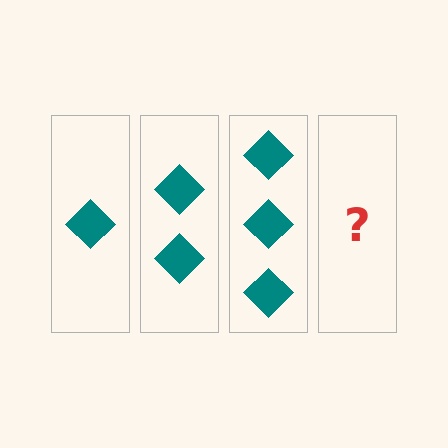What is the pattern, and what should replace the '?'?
The pattern is that each step adds one more diamond. The '?' should be 4 diamonds.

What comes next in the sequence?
The next element should be 4 diamonds.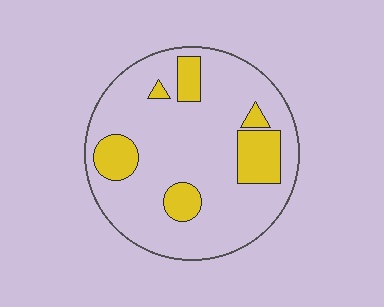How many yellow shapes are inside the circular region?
6.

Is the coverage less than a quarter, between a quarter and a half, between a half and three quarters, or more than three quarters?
Less than a quarter.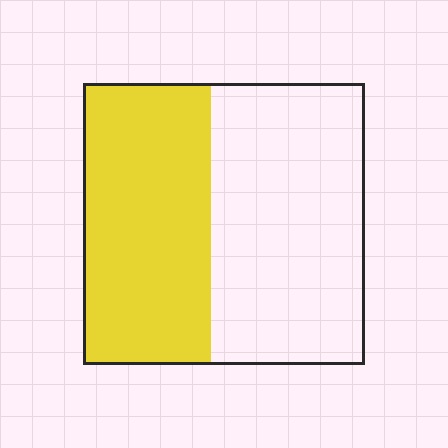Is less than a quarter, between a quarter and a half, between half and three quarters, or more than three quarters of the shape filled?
Between a quarter and a half.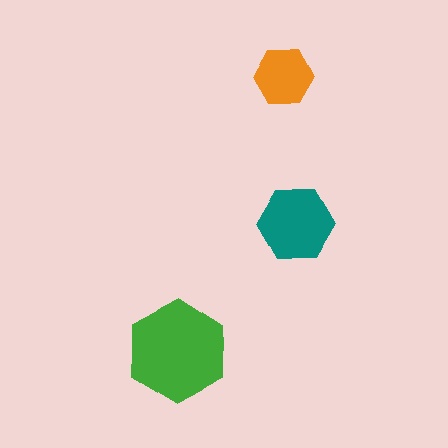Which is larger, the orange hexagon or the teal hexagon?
The teal one.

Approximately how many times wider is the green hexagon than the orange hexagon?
About 1.5 times wider.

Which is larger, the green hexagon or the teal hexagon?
The green one.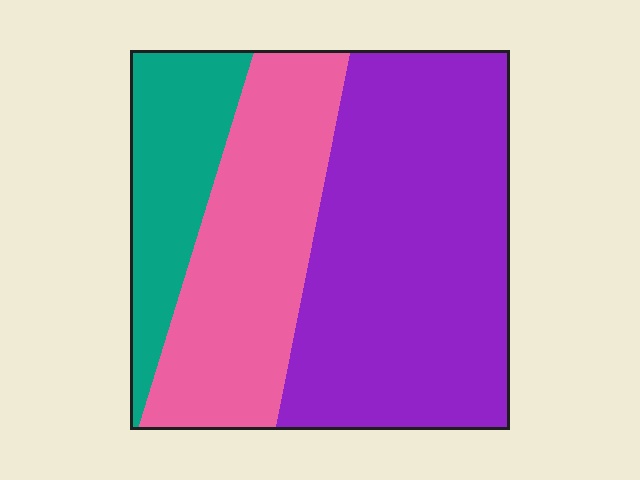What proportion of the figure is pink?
Pink covers around 30% of the figure.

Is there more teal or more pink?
Pink.